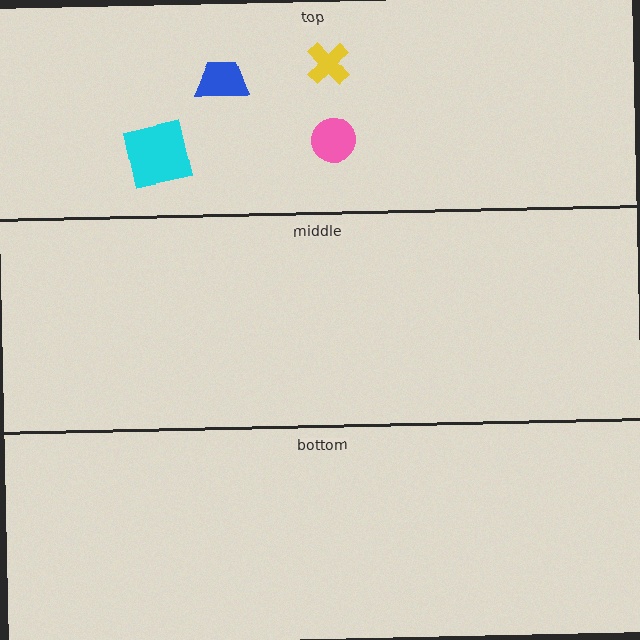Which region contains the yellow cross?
The top region.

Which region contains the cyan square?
The top region.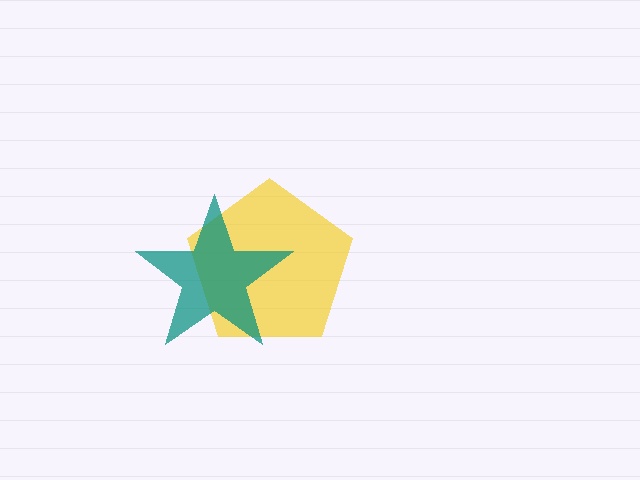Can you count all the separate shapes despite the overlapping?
Yes, there are 2 separate shapes.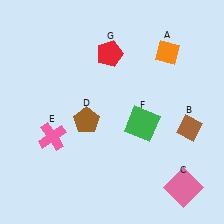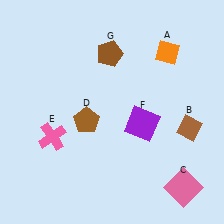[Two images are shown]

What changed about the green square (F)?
In Image 1, F is green. In Image 2, it changed to purple.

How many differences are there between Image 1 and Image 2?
There are 2 differences between the two images.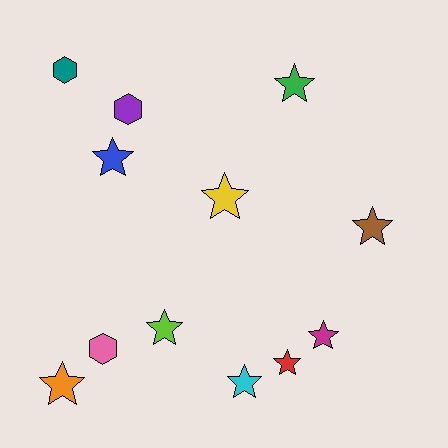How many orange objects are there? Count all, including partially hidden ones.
There is 1 orange object.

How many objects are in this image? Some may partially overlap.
There are 12 objects.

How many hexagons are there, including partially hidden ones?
There are 3 hexagons.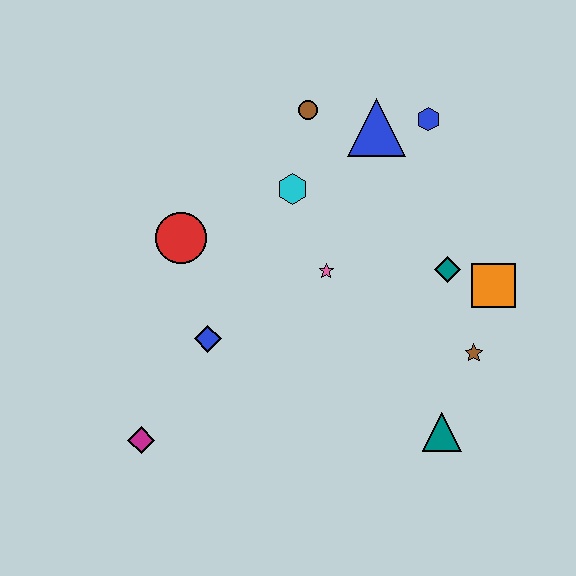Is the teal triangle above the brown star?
No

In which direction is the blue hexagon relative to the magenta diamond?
The blue hexagon is above the magenta diamond.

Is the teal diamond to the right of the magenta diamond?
Yes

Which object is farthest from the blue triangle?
The magenta diamond is farthest from the blue triangle.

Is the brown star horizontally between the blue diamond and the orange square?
Yes